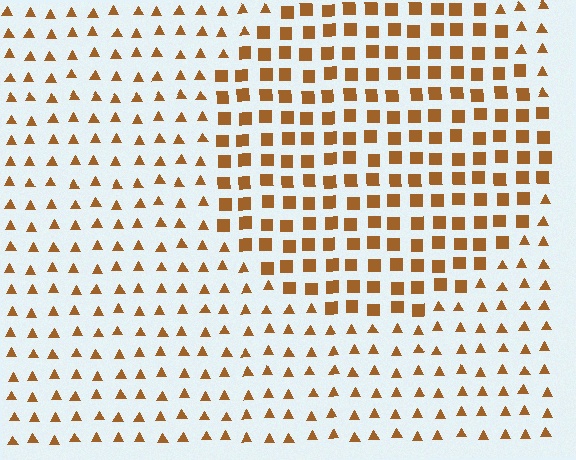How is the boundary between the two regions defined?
The boundary is defined by a change in element shape: squares inside vs. triangles outside. All elements share the same color and spacing.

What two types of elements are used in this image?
The image uses squares inside the circle region and triangles outside it.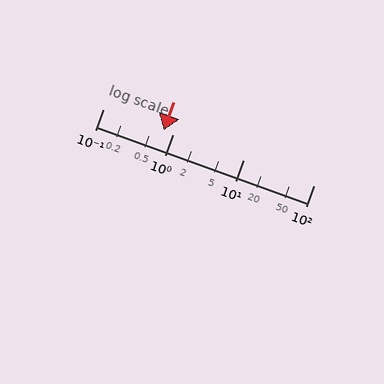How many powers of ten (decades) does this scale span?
The scale spans 3 decades, from 0.1 to 100.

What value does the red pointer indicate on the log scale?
The pointer indicates approximately 0.74.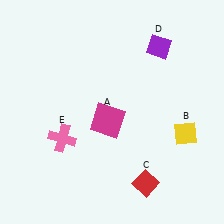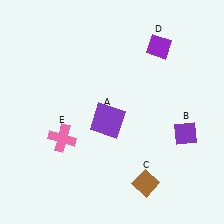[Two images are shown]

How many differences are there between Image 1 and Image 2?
There are 3 differences between the two images.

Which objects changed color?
A changed from magenta to purple. B changed from yellow to purple. C changed from red to brown.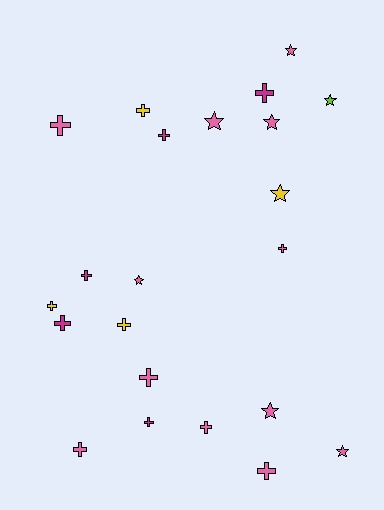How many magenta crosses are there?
There are 5 magenta crosses.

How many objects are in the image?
There are 22 objects.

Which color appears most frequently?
Pink, with 12 objects.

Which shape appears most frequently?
Cross, with 14 objects.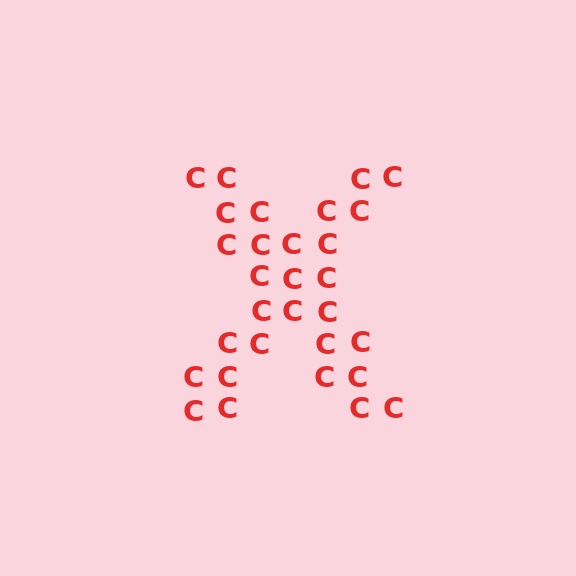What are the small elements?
The small elements are letter C's.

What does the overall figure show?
The overall figure shows the letter X.